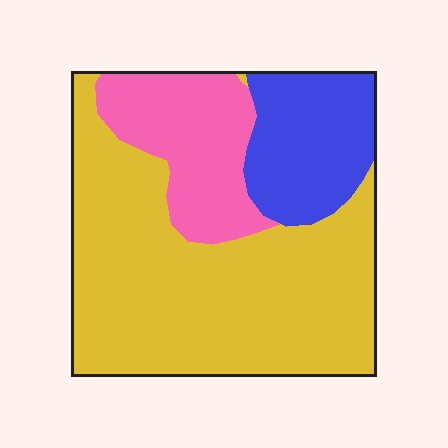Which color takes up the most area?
Yellow, at roughly 60%.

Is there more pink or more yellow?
Yellow.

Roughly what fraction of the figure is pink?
Pink covers around 20% of the figure.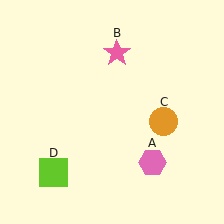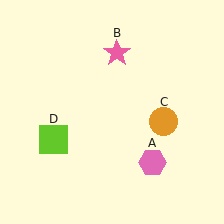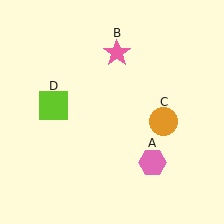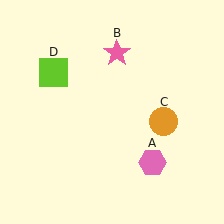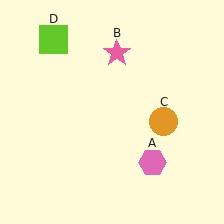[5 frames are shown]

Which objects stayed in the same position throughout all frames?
Pink hexagon (object A) and pink star (object B) and orange circle (object C) remained stationary.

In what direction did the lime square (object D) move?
The lime square (object D) moved up.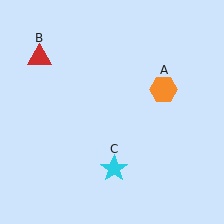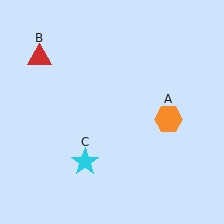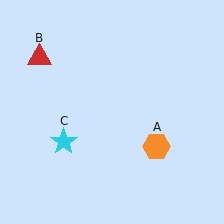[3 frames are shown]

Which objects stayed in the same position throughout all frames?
Red triangle (object B) remained stationary.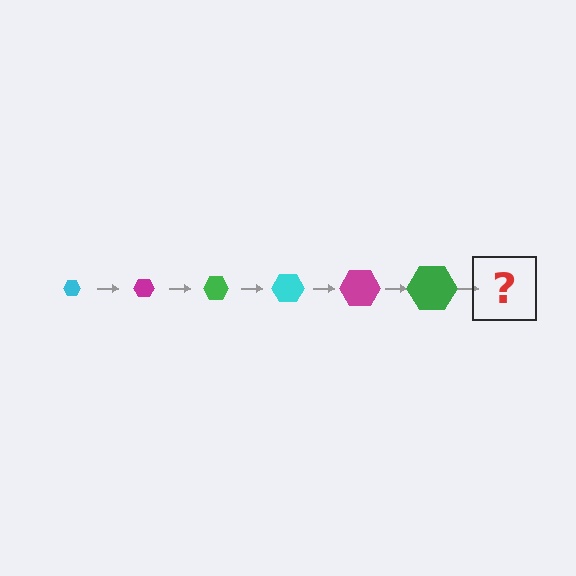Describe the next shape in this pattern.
It should be a cyan hexagon, larger than the previous one.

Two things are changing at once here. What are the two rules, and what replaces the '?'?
The two rules are that the hexagon grows larger each step and the color cycles through cyan, magenta, and green. The '?' should be a cyan hexagon, larger than the previous one.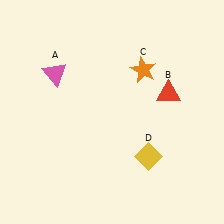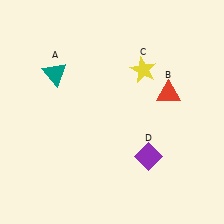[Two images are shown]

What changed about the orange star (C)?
In Image 1, C is orange. In Image 2, it changed to yellow.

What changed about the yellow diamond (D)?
In Image 1, D is yellow. In Image 2, it changed to purple.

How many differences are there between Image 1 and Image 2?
There are 3 differences between the two images.